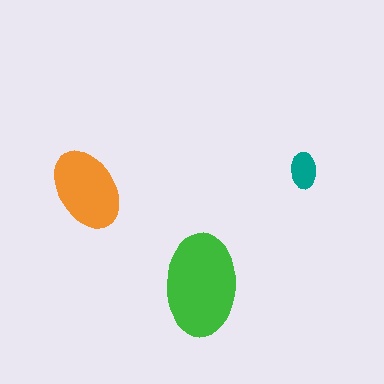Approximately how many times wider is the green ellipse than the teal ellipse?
About 3 times wider.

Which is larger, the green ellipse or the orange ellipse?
The green one.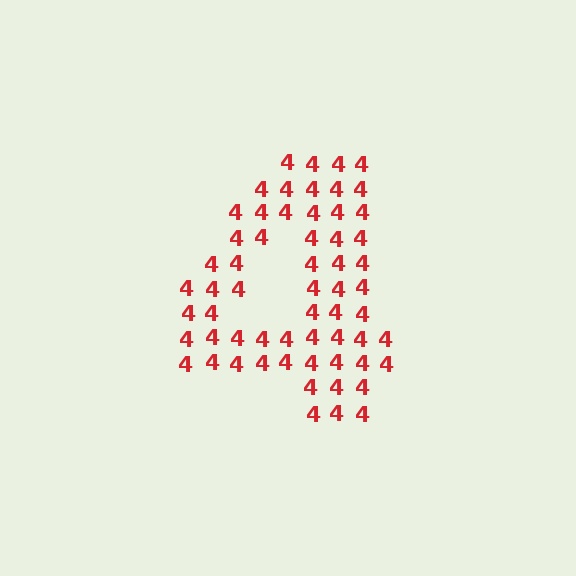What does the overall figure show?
The overall figure shows the digit 4.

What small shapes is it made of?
It is made of small digit 4's.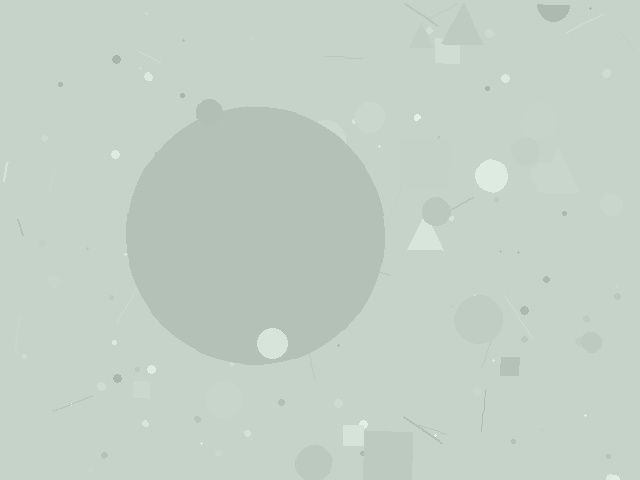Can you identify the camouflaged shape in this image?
The camouflaged shape is a circle.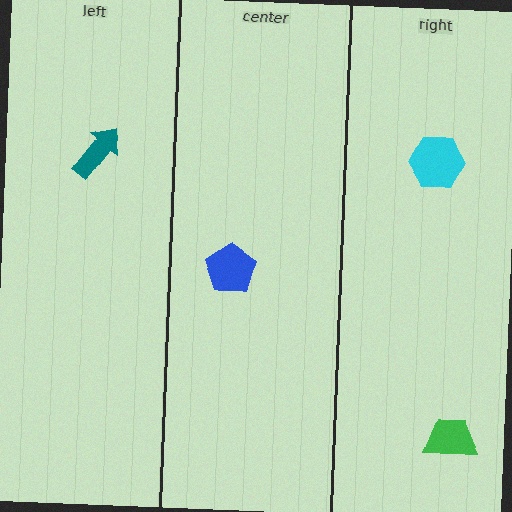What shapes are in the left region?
The teal arrow.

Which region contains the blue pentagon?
The center region.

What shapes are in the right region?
The cyan hexagon, the green trapezoid.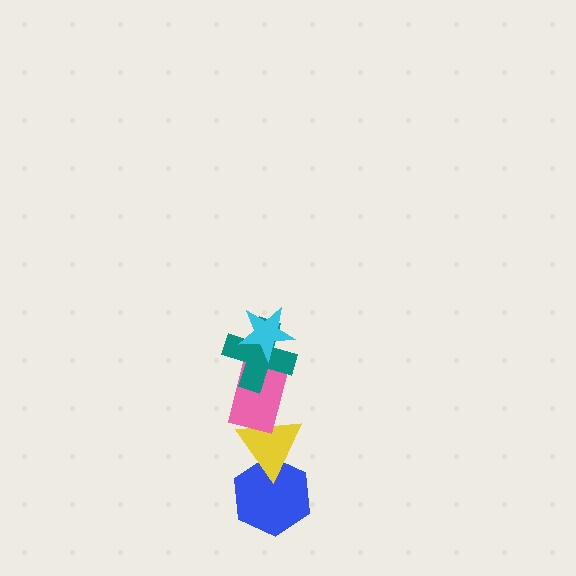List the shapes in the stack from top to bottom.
From top to bottom: the cyan star, the teal cross, the pink rectangle, the yellow triangle, the blue hexagon.